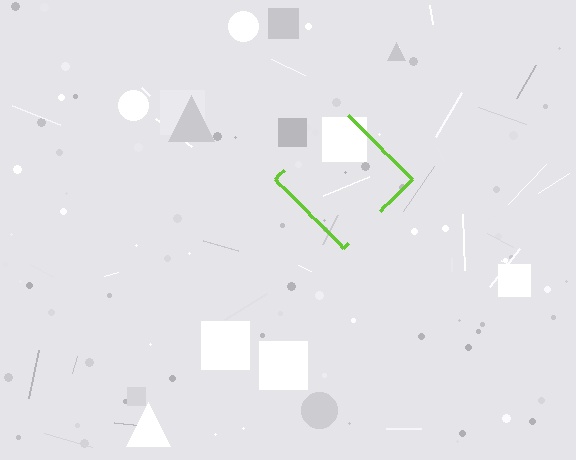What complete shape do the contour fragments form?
The contour fragments form a diamond.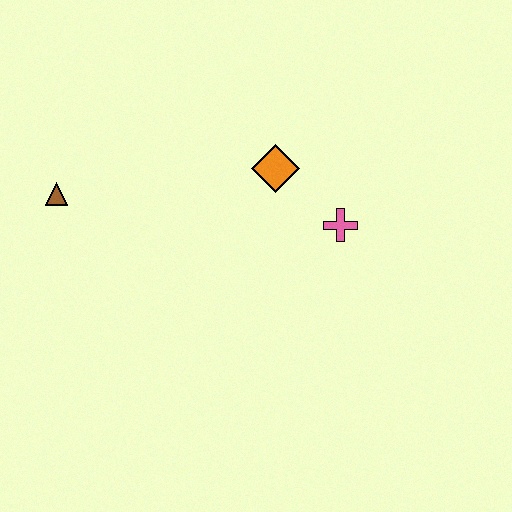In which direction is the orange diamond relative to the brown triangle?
The orange diamond is to the right of the brown triangle.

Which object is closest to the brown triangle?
The orange diamond is closest to the brown triangle.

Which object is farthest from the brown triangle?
The pink cross is farthest from the brown triangle.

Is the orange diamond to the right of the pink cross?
No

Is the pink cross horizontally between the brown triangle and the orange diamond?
No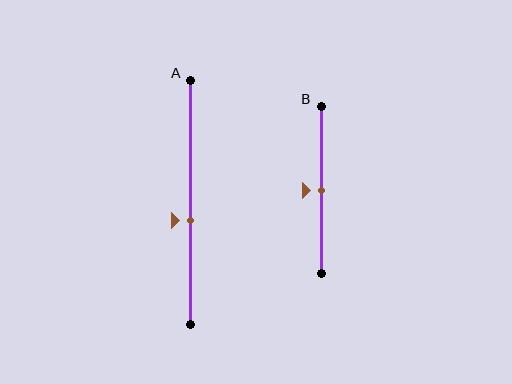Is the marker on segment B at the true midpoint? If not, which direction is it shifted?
Yes, the marker on segment B is at the true midpoint.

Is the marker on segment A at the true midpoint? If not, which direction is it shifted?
No, the marker on segment A is shifted downward by about 7% of the segment length.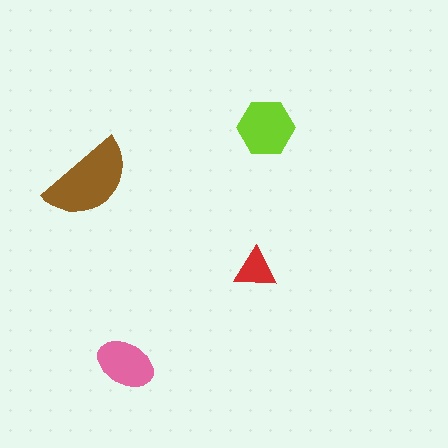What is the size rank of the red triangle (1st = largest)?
4th.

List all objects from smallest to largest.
The red triangle, the pink ellipse, the lime hexagon, the brown semicircle.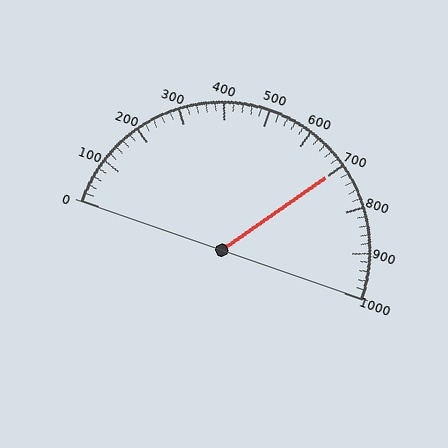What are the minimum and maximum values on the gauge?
The gauge ranges from 0 to 1000.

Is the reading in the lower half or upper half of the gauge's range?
The reading is in the upper half of the range (0 to 1000).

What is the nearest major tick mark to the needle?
The nearest major tick mark is 700.